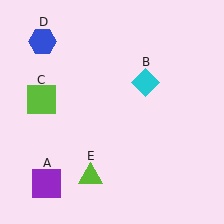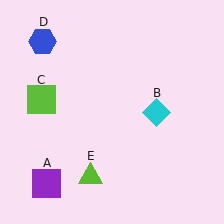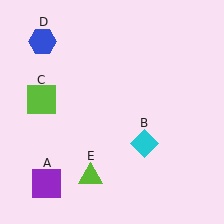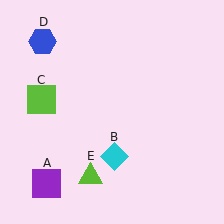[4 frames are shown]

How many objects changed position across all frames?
1 object changed position: cyan diamond (object B).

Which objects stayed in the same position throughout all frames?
Purple square (object A) and lime square (object C) and blue hexagon (object D) and lime triangle (object E) remained stationary.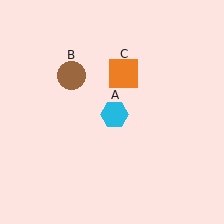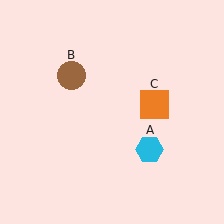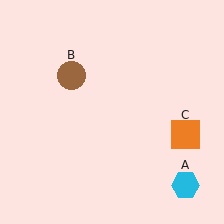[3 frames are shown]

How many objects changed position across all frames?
2 objects changed position: cyan hexagon (object A), orange square (object C).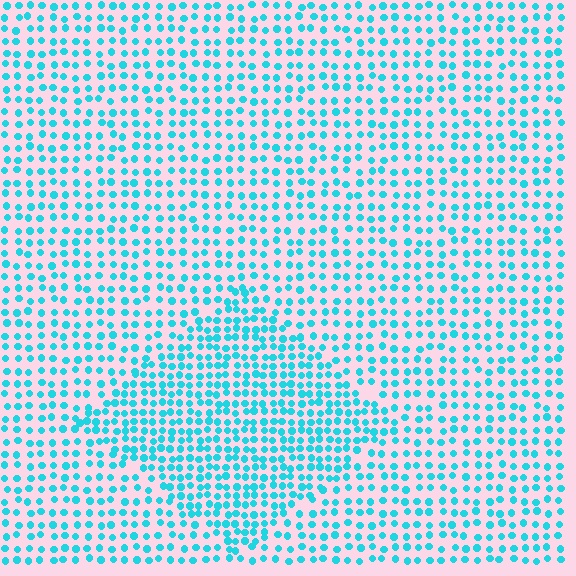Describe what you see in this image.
The image contains small cyan elements arranged at two different densities. A diamond-shaped region is visible where the elements are more densely packed than the surrounding area.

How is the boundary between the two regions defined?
The boundary is defined by a change in element density (approximately 1.6x ratio). All elements are the same color, size, and shape.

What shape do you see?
I see a diamond.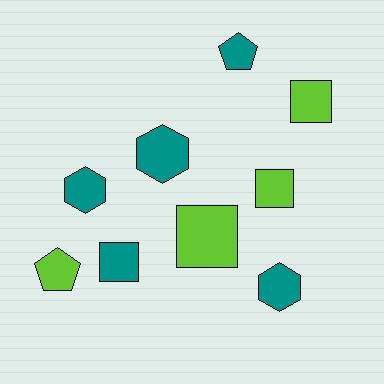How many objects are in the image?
There are 9 objects.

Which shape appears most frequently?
Square, with 4 objects.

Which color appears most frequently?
Teal, with 5 objects.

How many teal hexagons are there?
There are 3 teal hexagons.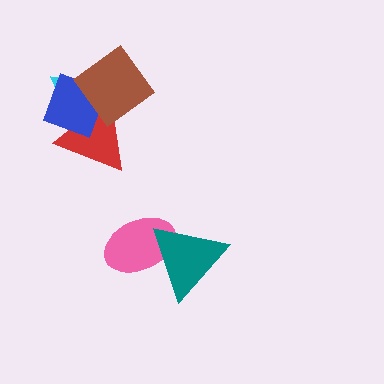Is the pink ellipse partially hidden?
Yes, it is partially covered by another shape.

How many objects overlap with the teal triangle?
1 object overlaps with the teal triangle.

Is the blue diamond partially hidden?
Yes, it is partially covered by another shape.